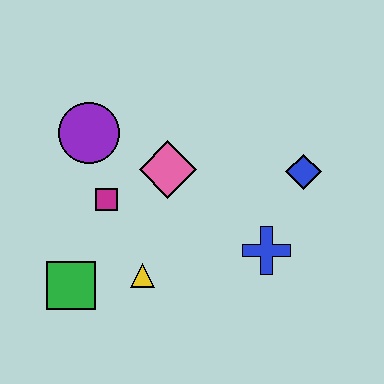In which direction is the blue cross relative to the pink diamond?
The blue cross is to the right of the pink diamond.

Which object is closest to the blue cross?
The blue diamond is closest to the blue cross.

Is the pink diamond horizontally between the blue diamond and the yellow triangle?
Yes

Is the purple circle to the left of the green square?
No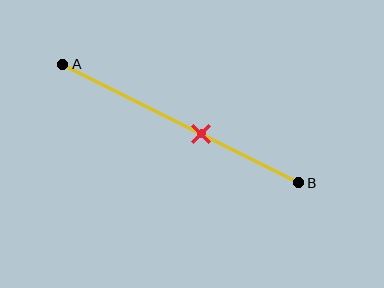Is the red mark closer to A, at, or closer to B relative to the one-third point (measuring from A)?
The red mark is closer to point B than the one-third point of segment AB.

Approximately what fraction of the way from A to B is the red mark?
The red mark is approximately 60% of the way from A to B.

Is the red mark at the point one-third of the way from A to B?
No, the mark is at about 60% from A, not at the 33% one-third point.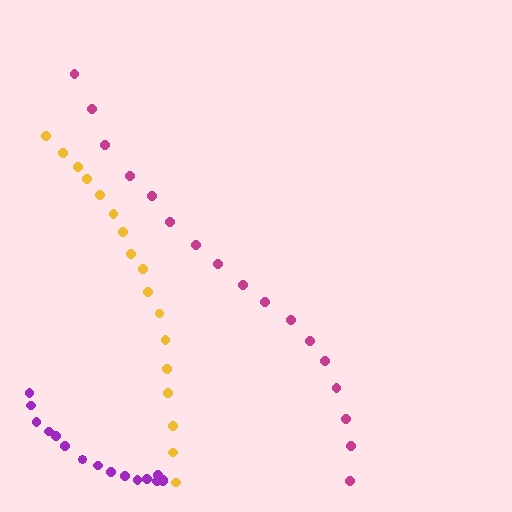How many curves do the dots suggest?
There are 3 distinct paths.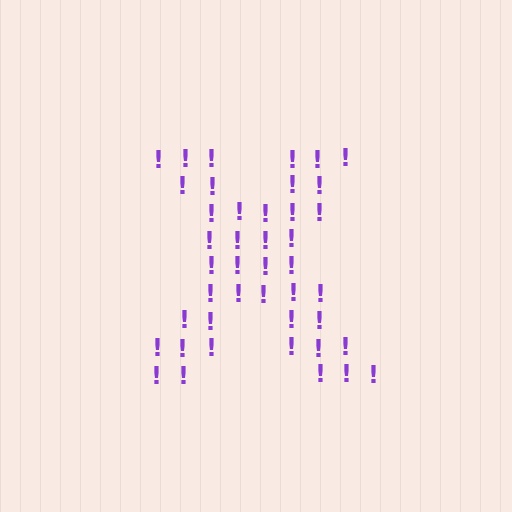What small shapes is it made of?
It is made of small exclamation marks.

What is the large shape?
The large shape is the letter X.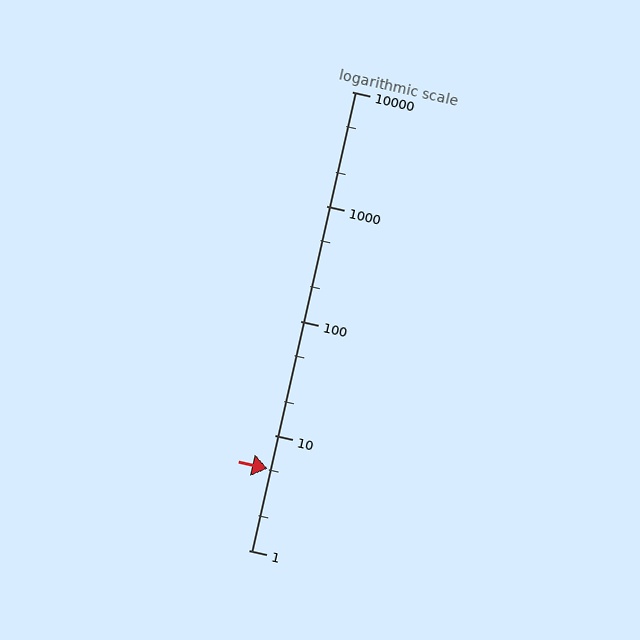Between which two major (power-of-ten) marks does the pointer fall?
The pointer is between 1 and 10.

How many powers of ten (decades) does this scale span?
The scale spans 4 decades, from 1 to 10000.